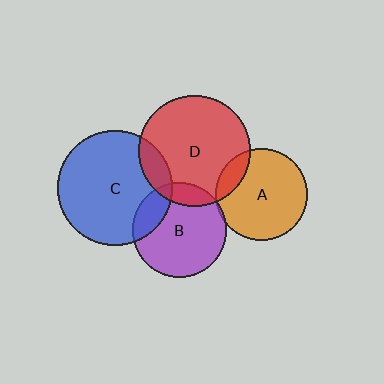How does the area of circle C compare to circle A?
Approximately 1.5 times.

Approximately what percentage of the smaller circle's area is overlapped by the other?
Approximately 10%.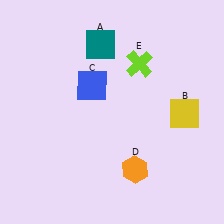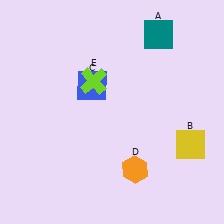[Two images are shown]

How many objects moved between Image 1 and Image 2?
3 objects moved between the two images.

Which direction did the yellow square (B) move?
The yellow square (B) moved down.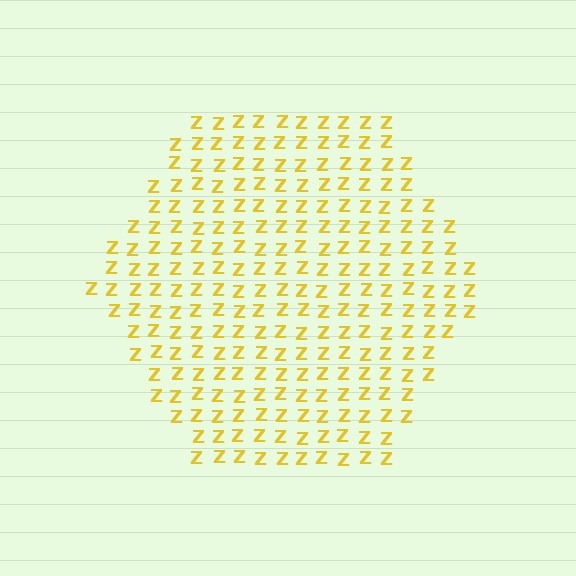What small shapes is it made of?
It is made of small letter Z's.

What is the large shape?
The large shape is a hexagon.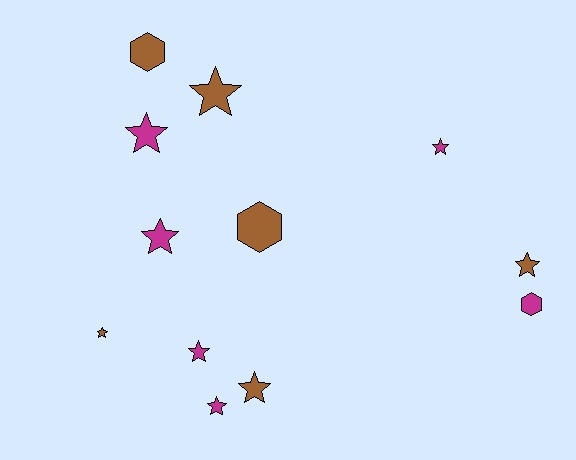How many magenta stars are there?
There are 5 magenta stars.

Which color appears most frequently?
Magenta, with 6 objects.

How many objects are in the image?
There are 12 objects.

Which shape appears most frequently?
Star, with 9 objects.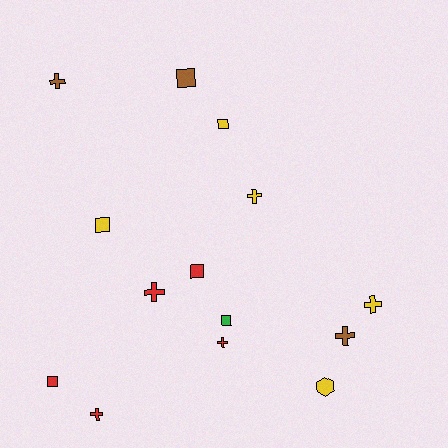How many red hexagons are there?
There are no red hexagons.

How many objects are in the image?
There are 14 objects.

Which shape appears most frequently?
Cross, with 7 objects.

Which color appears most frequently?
Yellow, with 5 objects.